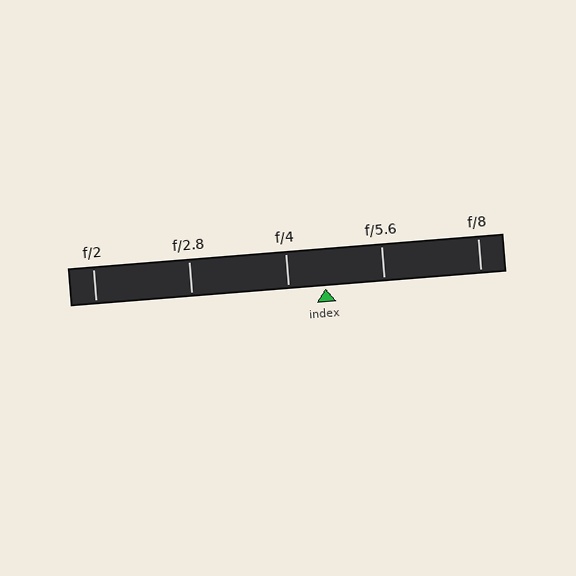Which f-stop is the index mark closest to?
The index mark is closest to f/4.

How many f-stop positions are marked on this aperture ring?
There are 5 f-stop positions marked.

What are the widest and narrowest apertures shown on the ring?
The widest aperture shown is f/2 and the narrowest is f/8.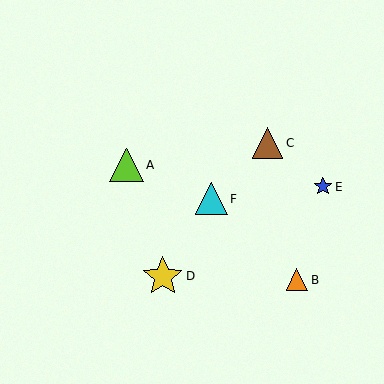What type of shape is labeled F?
Shape F is a cyan triangle.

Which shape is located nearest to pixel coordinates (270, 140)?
The brown triangle (labeled C) at (268, 143) is nearest to that location.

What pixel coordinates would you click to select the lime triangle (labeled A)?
Click at (126, 165) to select the lime triangle A.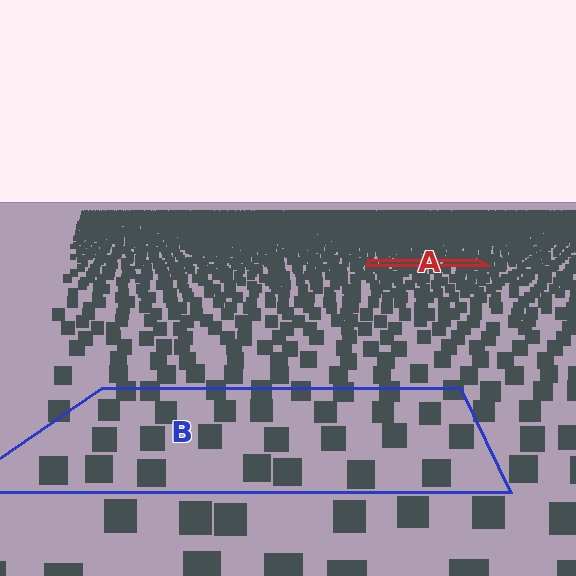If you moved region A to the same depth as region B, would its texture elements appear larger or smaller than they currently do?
They would appear larger. At a closer depth, the same texture elements are projected at a bigger on-screen size.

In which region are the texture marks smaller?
The texture marks are smaller in region A, because it is farther away.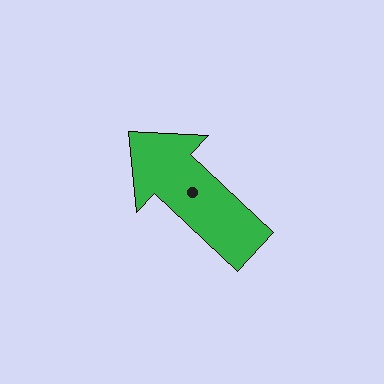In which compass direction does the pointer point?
Northwest.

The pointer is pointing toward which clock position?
Roughly 10 o'clock.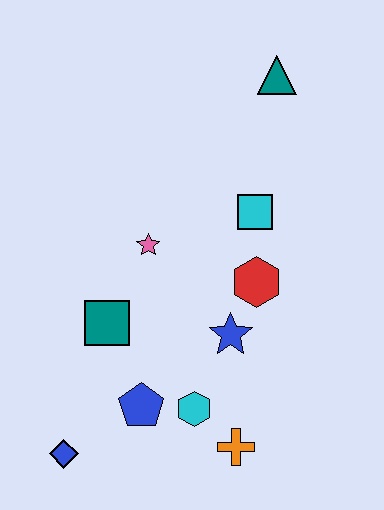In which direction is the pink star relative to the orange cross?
The pink star is above the orange cross.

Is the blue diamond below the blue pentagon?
Yes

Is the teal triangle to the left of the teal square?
No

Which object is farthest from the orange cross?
The teal triangle is farthest from the orange cross.